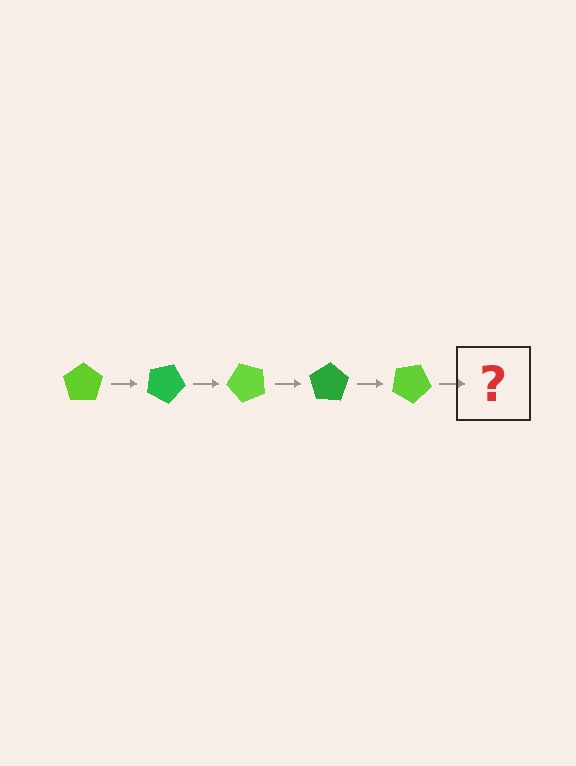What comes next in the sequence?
The next element should be a green pentagon, rotated 125 degrees from the start.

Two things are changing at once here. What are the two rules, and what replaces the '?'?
The two rules are that it rotates 25 degrees each step and the color cycles through lime and green. The '?' should be a green pentagon, rotated 125 degrees from the start.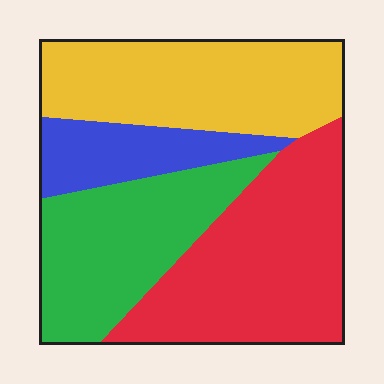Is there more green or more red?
Red.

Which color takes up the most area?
Red, at roughly 35%.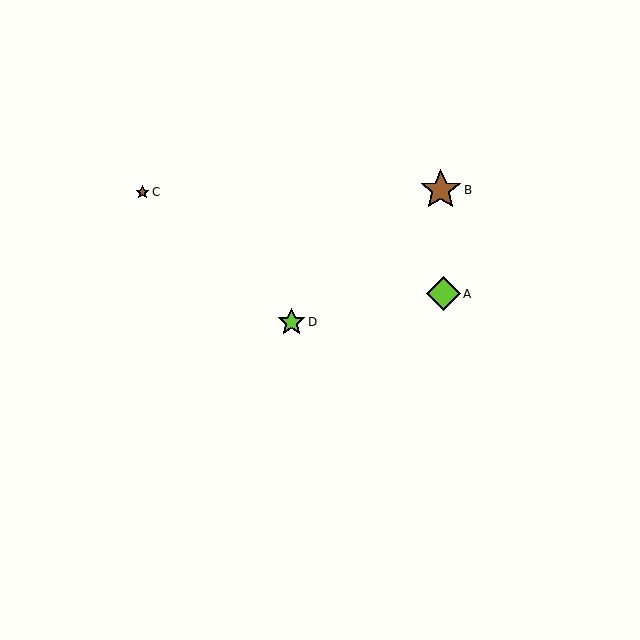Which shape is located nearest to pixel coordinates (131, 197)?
The brown star (labeled C) at (143, 192) is nearest to that location.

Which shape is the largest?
The brown star (labeled B) is the largest.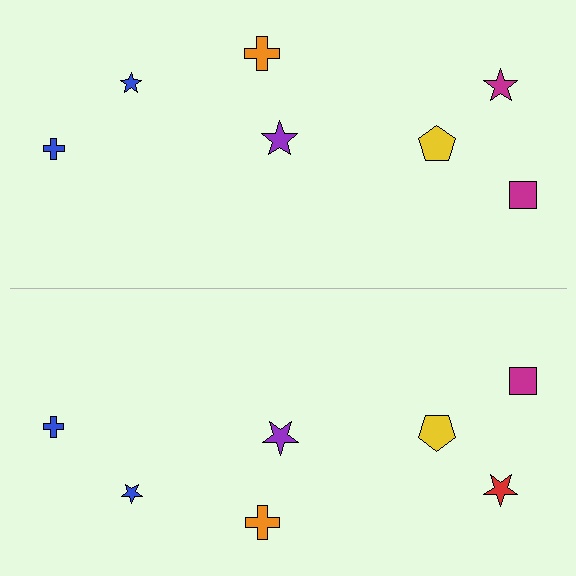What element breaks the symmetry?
The red star on the bottom side breaks the symmetry — its mirror counterpart is magenta.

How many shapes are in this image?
There are 14 shapes in this image.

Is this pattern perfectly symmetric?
No, the pattern is not perfectly symmetric. The red star on the bottom side breaks the symmetry — its mirror counterpart is magenta.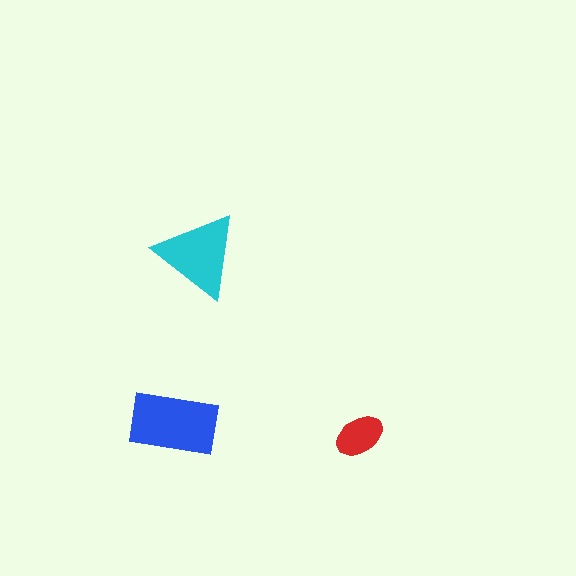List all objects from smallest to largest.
The red ellipse, the cyan triangle, the blue rectangle.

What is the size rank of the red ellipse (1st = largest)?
3rd.